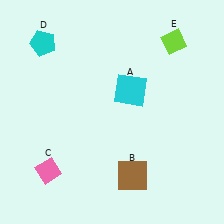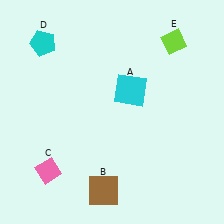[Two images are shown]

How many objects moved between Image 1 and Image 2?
1 object moved between the two images.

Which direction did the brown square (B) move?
The brown square (B) moved left.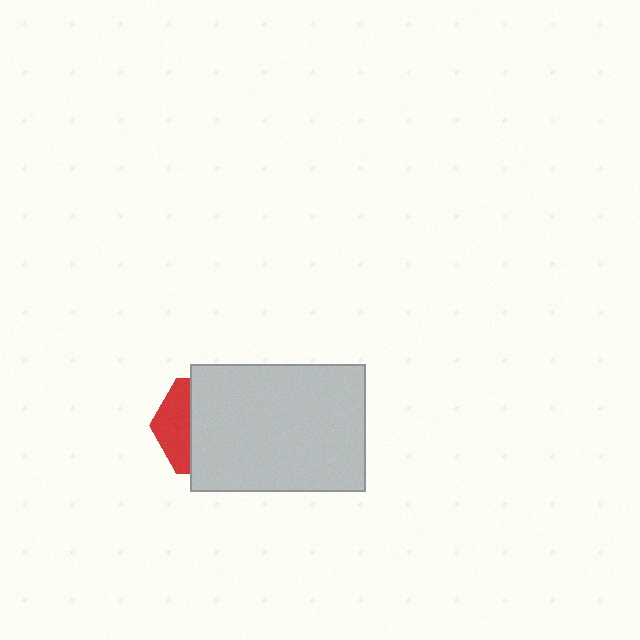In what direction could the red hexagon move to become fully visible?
The red hexagon could move left. That would shift it out from behind the light gray rectangle entirely.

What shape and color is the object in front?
The object in front is a light gray rectangle.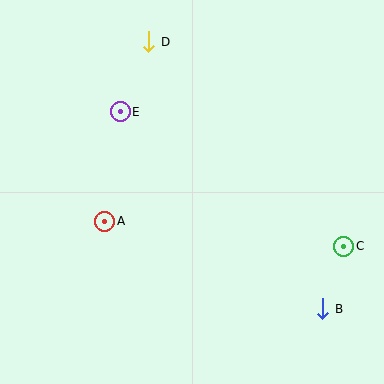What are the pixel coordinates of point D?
Point D is at (149, 42).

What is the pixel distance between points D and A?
The distance between D and A is 185 pixels.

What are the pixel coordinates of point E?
Point E is at (120, 112).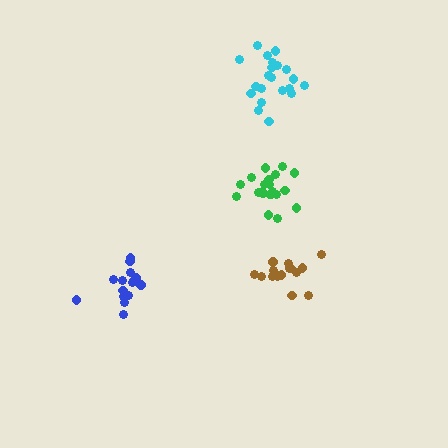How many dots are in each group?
Group 1: 15 dots, Group 2: 16 dots, Group 3: 21 dots, Group 4: 21 dots (73 total).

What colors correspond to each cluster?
The clusters are colored: brown, blue, cyan, green.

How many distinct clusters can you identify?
There are 4 distinct clusters.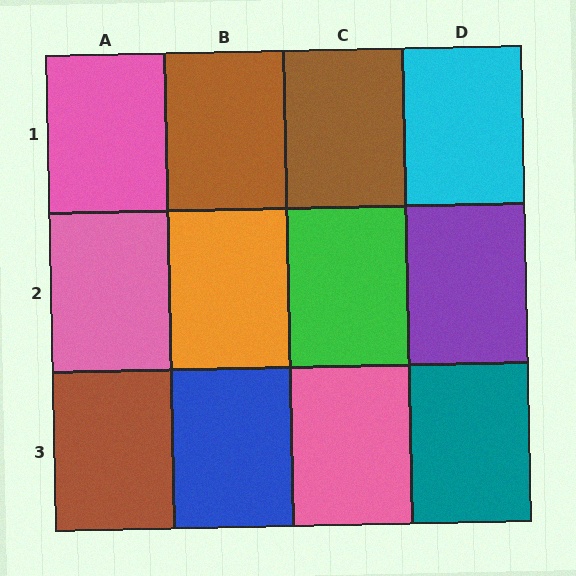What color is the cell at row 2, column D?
Purple.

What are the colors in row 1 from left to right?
Pink, brown, brown, cyan.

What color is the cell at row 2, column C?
Green.